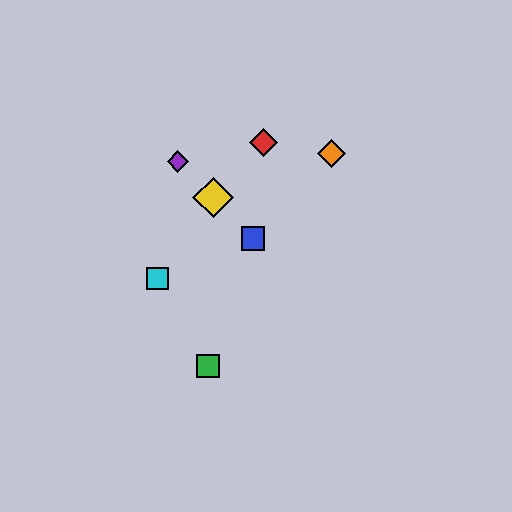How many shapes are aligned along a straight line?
3 shapes (the blue square, the yellow diamond, the purple diamond) are aligned along a straight line.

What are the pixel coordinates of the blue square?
The blue square is at (253, 238).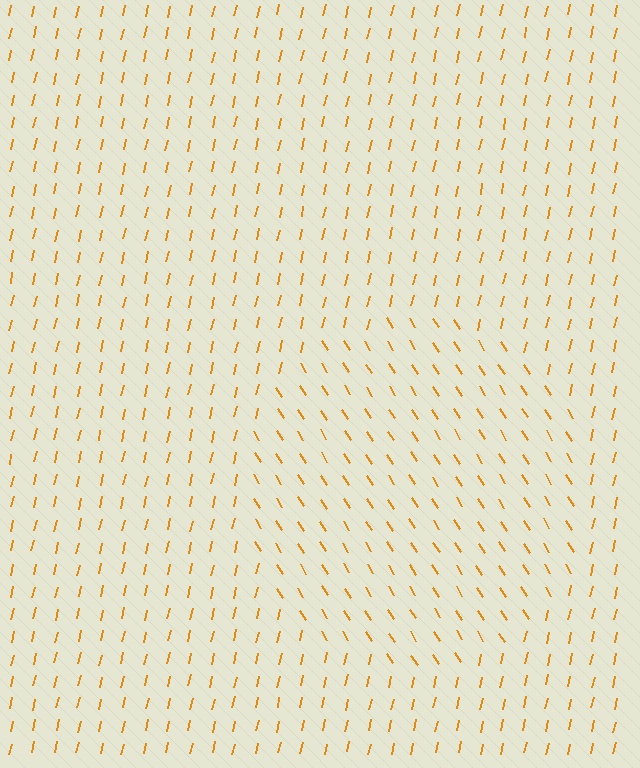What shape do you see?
I see a circle.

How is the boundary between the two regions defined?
The boundary is defined purely by a change in line orientation (approximately 45 degrees difference). All lines are the same color and thickness.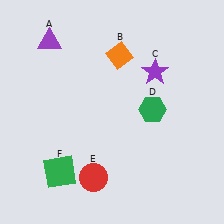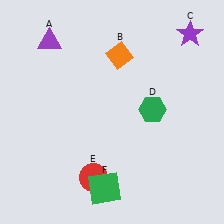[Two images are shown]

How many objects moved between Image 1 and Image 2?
2 objects moved between the two images.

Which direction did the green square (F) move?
The green square (F) moved right.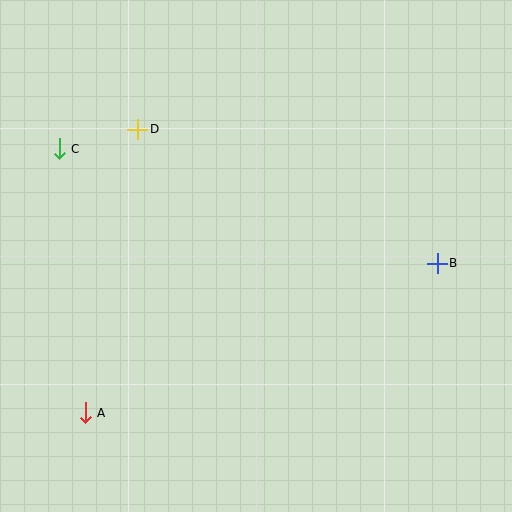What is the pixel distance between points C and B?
The distance between C and B is 395 pixels.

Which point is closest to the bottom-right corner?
Point B is closest to the bottom-right corner.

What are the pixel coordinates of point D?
Point D is at (138, 129).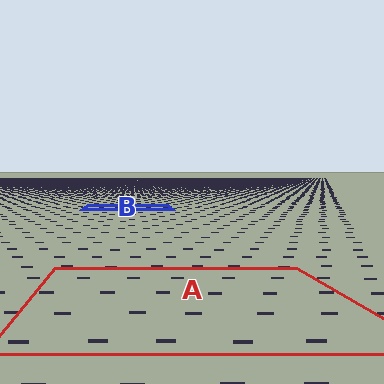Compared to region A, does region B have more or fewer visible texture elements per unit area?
Region B has more texture elements per unit area — they are packed more densely because it is farther away.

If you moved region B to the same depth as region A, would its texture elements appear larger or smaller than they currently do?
They would appear larger. At a closer depth, the same texture elements are projected at a bigger on-screen size.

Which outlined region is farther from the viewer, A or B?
Region B is farther from the viewer — the texture elements inside it appear smaller and more densely packed.